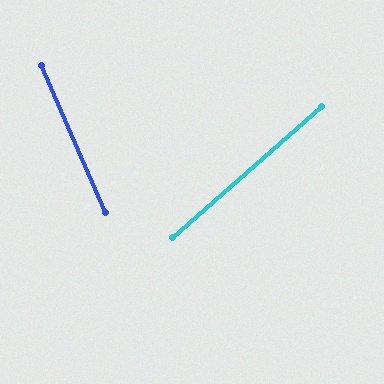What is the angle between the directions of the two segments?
Approximately 72 degrees.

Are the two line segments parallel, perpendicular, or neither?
Neither parallel nor perpendicular — they differ by about 72°.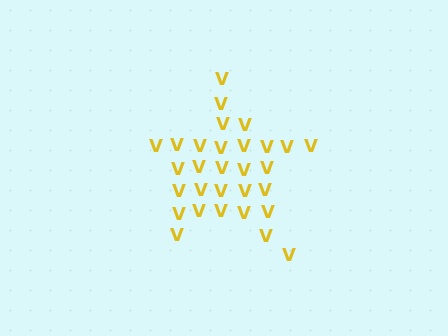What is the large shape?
The large shape is a star.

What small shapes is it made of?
It is made of small letter V's.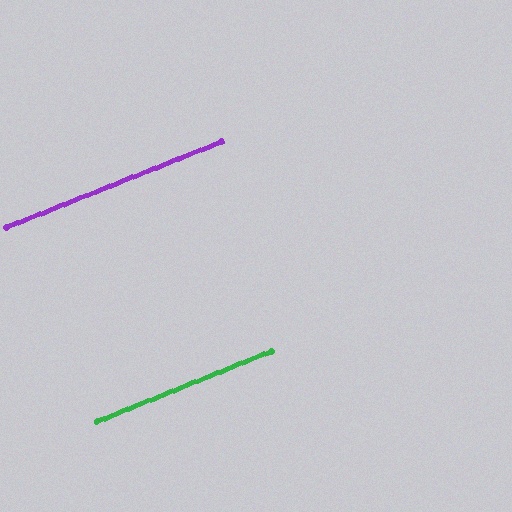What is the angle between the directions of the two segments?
Approximately 1 degree.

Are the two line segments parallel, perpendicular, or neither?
Parallel — their directions differ by only 0.5°.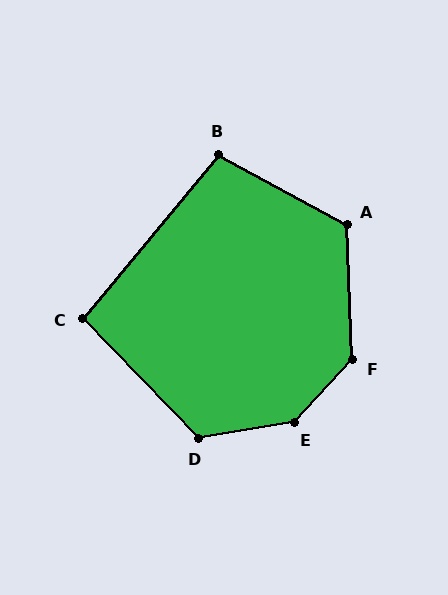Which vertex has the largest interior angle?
E, at approximately 143 degrees.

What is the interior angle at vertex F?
Approximately 134 degrees (obtuse).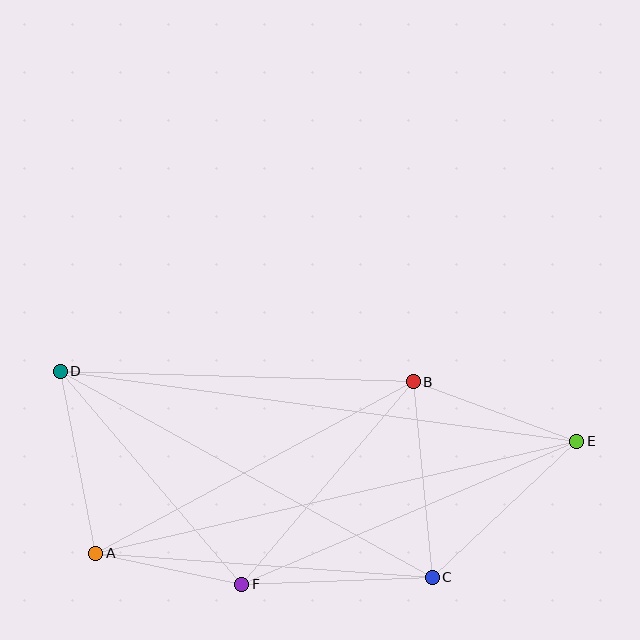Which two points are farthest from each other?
Points D and E are farthest from each other.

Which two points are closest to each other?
Points A and F are closest to each other.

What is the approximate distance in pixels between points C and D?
The distance between C and D is approximately 425 pixels.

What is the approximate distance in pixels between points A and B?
The distance between A and B is approximately 361 pixels.